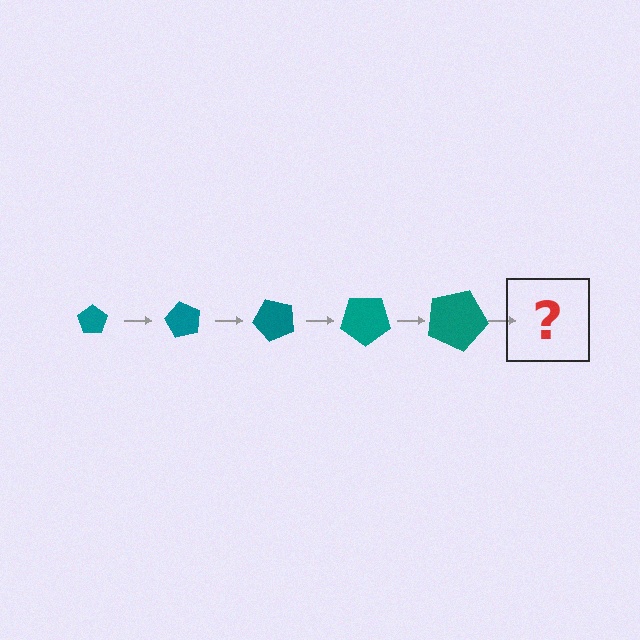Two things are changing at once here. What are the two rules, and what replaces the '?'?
The two rules are that the pentagon grows larger each step and it rotates 60 degrees each step. The '?' should be a pentagon, larger than the previous one and rotated 300 degrees from the start.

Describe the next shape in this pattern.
It should be a pentagon, larger than the previous one and rotated 300 degrees from the start.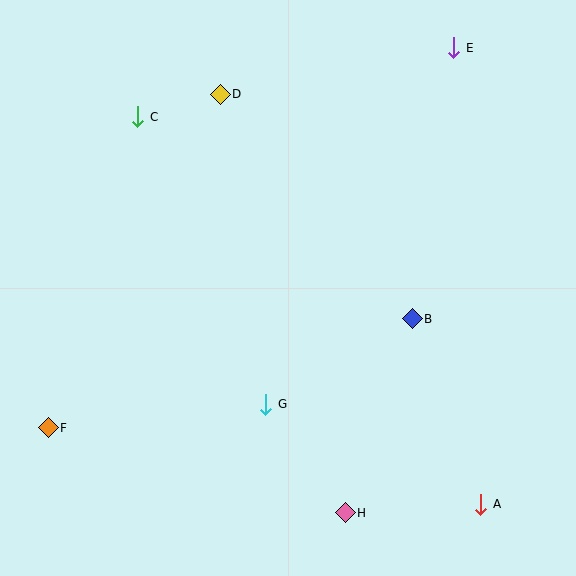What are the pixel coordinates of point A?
Point A is at (481, 504).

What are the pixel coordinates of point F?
Point F is at (48, 428).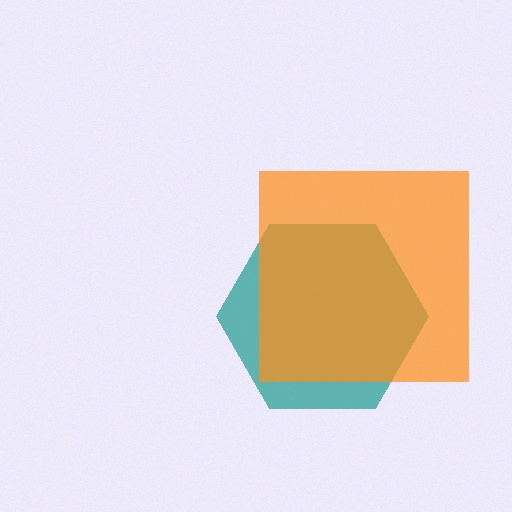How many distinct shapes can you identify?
There are 2 distinct shapes: a teal hexagon, an orange square.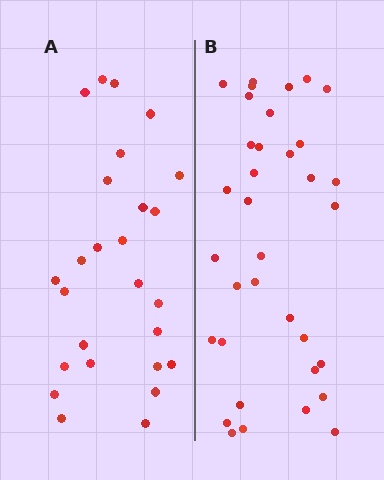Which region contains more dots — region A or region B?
Region B (the right region) has more dots.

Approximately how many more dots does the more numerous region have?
Region B has roughly 8 or so more dots than region A.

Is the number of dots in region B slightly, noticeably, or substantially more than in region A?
Region B has noticeably more, but not dramatically so. The ratio is roughly 1.3 to 1.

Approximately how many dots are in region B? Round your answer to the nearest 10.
About 40 dots. (The exact count is 35, which rounds to 40.)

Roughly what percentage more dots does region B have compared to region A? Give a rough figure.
About 35% more.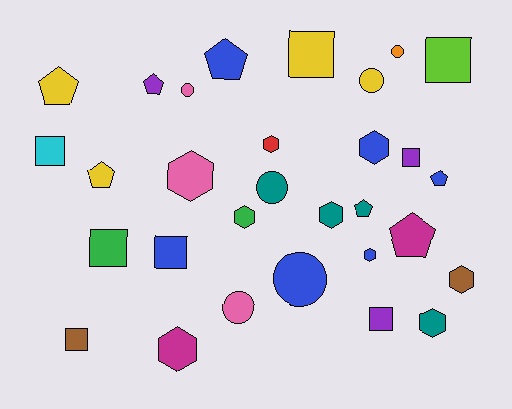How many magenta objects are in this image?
There are 2 magenta objects.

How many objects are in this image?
There are 30 objects.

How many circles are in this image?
There are 6 circles.